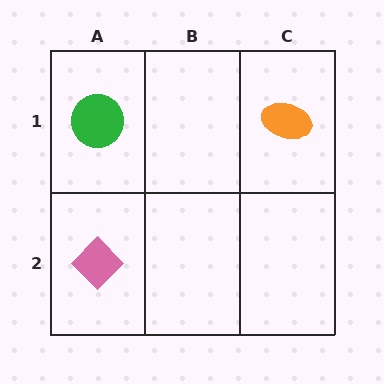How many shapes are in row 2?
1 shape.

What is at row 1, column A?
A green circle.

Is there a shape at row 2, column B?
No, that cell is empty.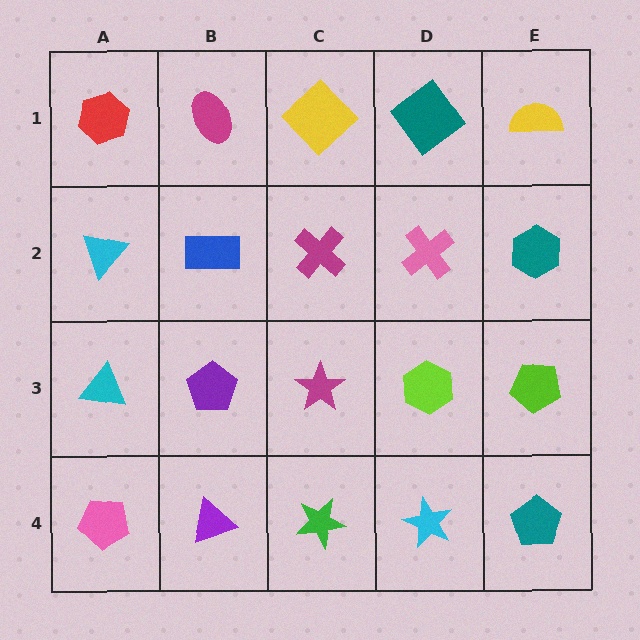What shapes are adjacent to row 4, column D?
A lime hexagon (row 3, column D), a green star (row 4, column C), a teal pentagon (row 4, column E).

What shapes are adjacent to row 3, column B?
A blue rectangle (row 2, column B), a purple triangle (row 4, column B), a cyan triangle (row 3, column A), a magenta star (row 3, column C).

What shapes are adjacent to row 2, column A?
A red hexagon (row 1, column A), a cyan triangle (row 3, column A), a blue rectangle (row 2, column B).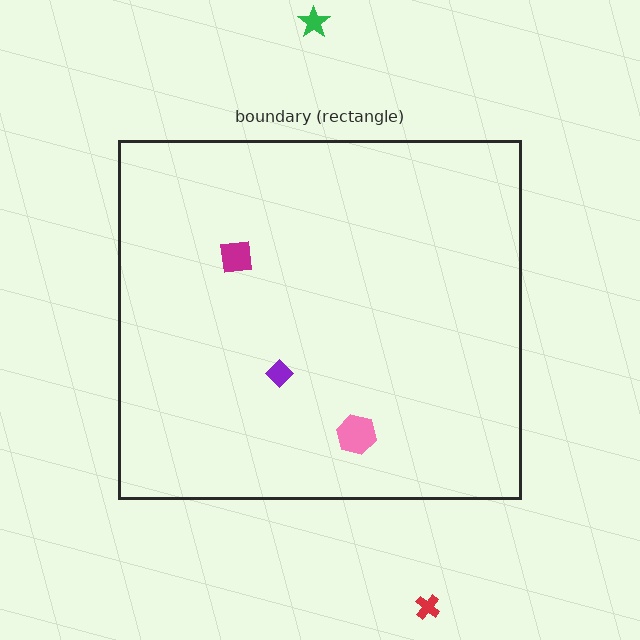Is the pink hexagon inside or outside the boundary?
Inside.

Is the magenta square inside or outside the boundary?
Inside.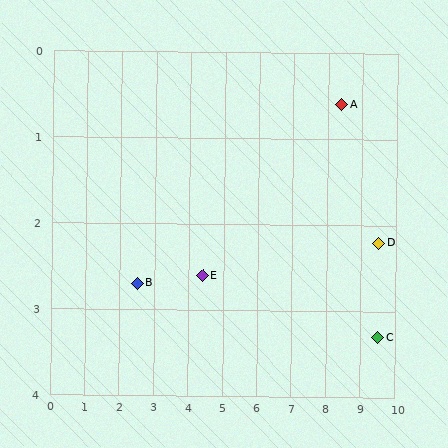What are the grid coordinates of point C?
Point C is at approximately (9.5, 3.3).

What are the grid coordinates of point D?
Point D is at approximately (9.5, 2.2).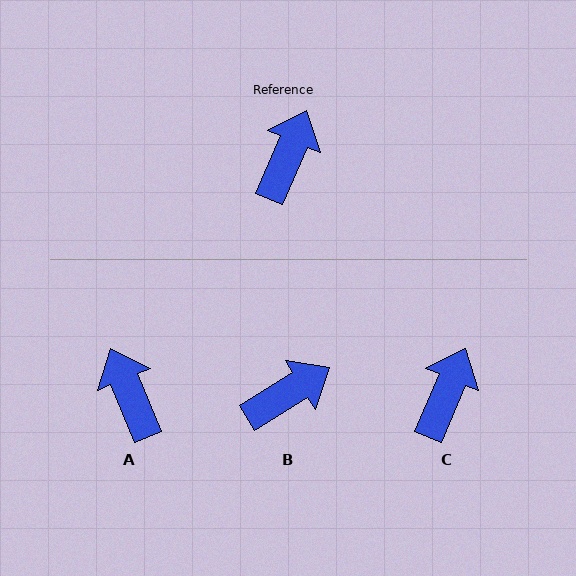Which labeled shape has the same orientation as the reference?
C.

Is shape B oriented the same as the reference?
No, it is off by about 35 degrees.